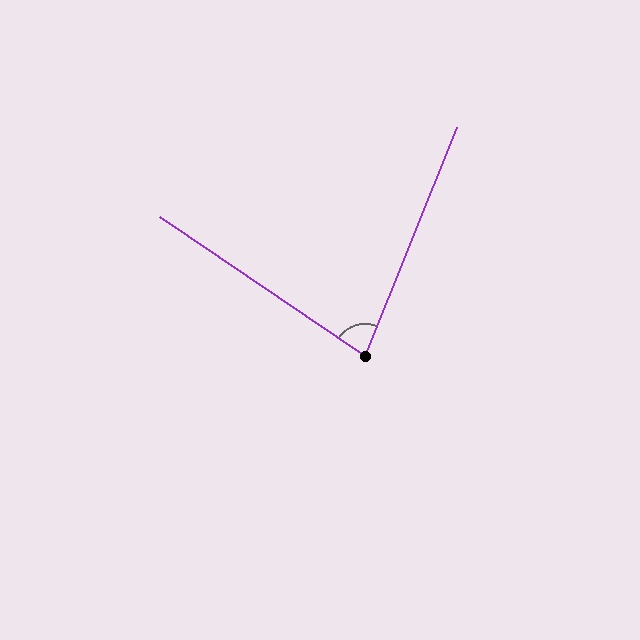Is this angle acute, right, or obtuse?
It is acute.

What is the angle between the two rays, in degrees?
Approximately 78 degrees.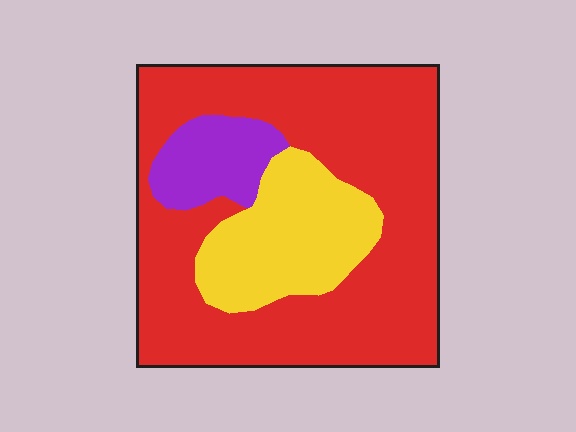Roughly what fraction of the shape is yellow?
Yellow covers roughly 20% of the shape.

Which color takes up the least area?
Purple, at roughly 10%.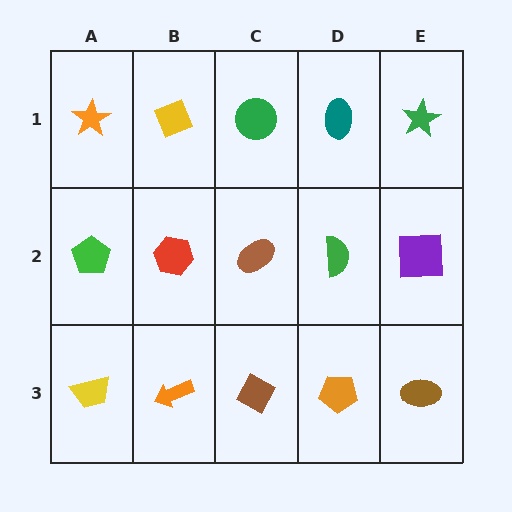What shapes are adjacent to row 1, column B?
A red hexagon (row 2, column B), an orange star (row 1, column A), a green circle (row 1, column C).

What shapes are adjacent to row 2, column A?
An orange star (row 1, column A), a yellow trapezoid (row 3, column A), a red hexagon (row 2, column B).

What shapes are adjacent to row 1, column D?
A green semicircle (row 2, column D), a green circle (row 1, column C), a green star (row 1, column E).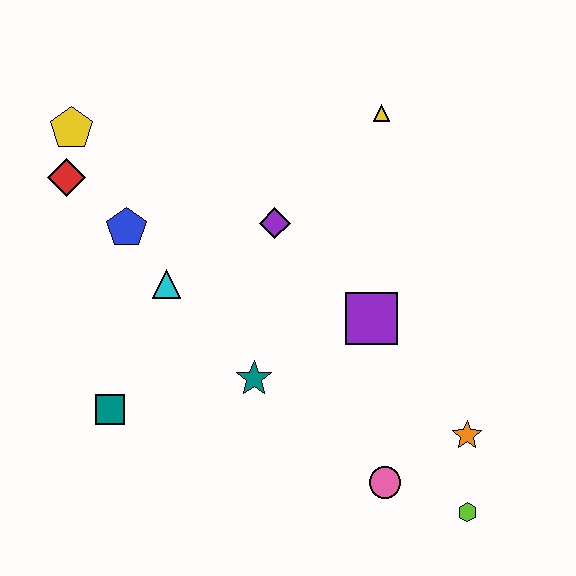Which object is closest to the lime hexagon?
The orange star is closest to the lime hexagon.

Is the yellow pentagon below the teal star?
No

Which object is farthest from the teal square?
The yellow triangle is farthest from the teal square.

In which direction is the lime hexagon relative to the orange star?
The lime hexagon is below the orange star.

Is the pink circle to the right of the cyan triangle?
Yes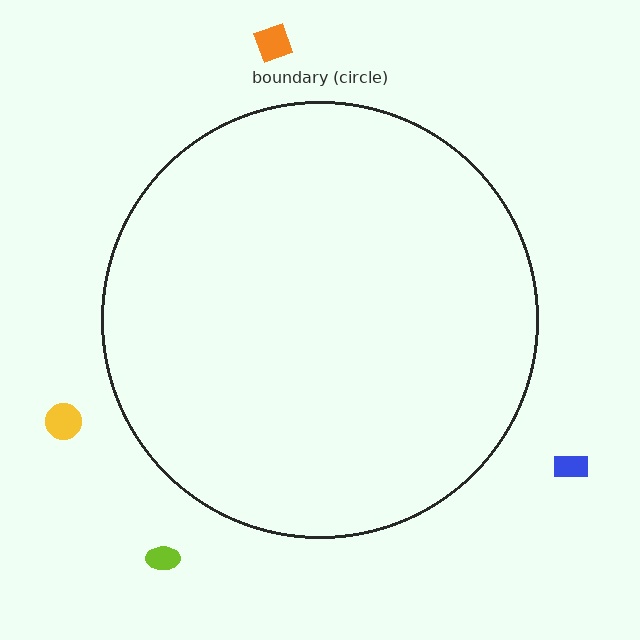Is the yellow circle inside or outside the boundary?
Outside.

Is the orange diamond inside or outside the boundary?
Outside.